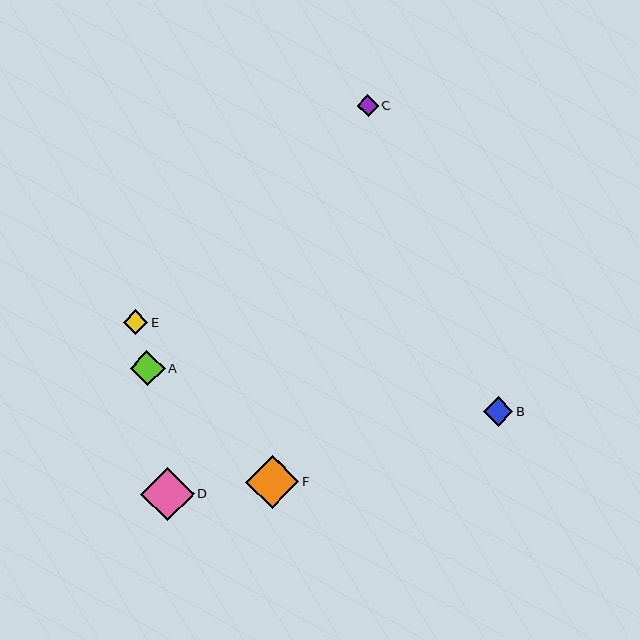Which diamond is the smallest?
Diamond C is the smallest with a size of approximately 22 pixels.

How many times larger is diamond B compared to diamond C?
Diamond B is approximately 1.3 times the size of diamond C.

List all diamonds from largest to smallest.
From largest to smallest: D, F, A, B, E, C.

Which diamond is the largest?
Diamond D is the largest with a size of approximately 54 pixels.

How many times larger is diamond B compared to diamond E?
Diamond B is approximately 1.2 times the size of diamond E.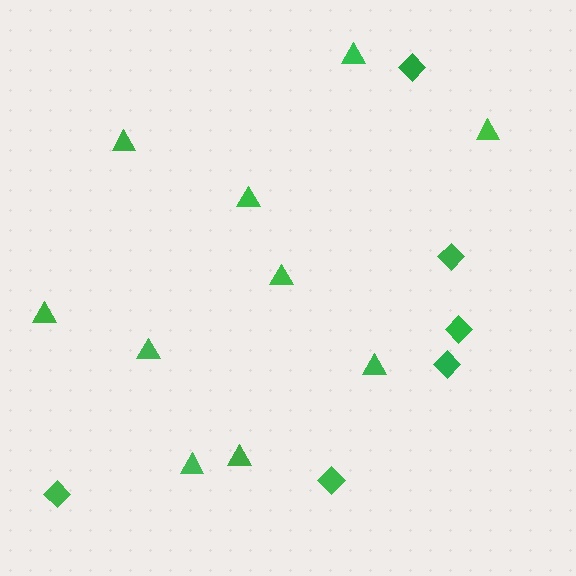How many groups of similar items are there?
There are 2 groups: one group of diamonds (6) and one group of triangles (10).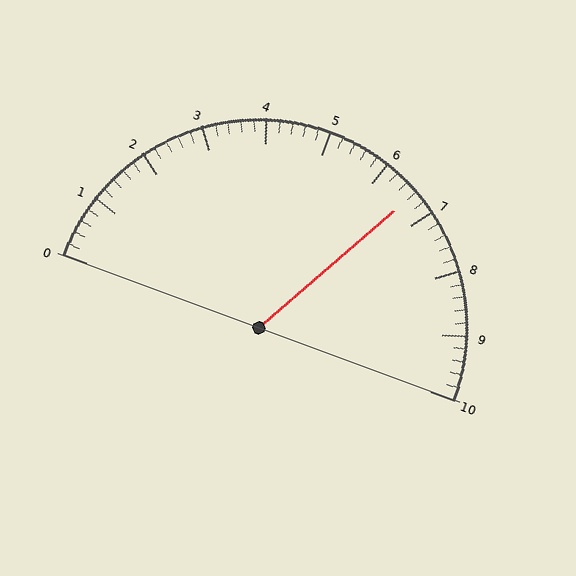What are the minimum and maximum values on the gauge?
The gauge ranges from 0 to 10.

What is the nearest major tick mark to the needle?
The nearest major tick mark is 7.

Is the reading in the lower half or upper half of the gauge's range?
The reading is in the upper half of the range (0 to 10).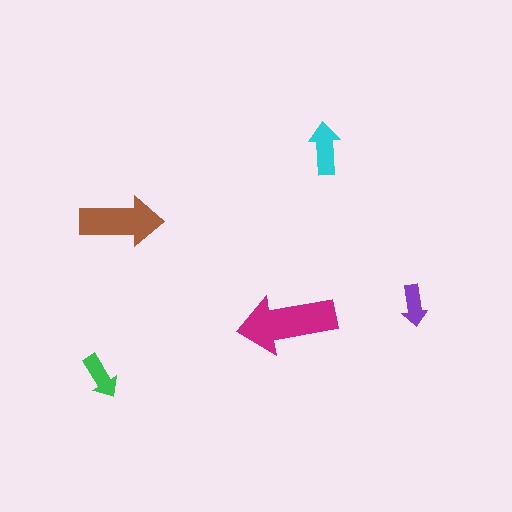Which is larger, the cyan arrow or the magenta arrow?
The magenta one.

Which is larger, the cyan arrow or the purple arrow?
The cyan one.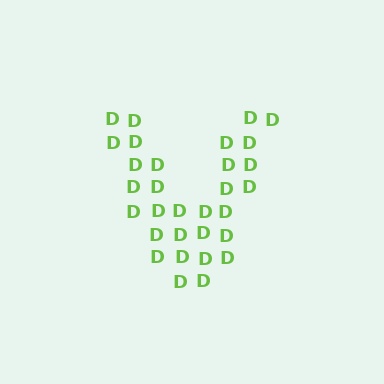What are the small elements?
The small elements are letter D's.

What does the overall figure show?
The overall figure shows the letter V.